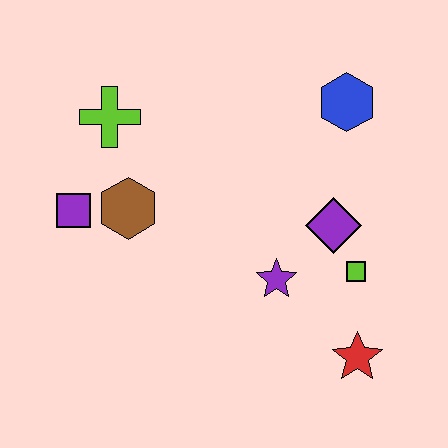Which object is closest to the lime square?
The purple diamond is closest to the lime square.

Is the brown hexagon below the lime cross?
Yes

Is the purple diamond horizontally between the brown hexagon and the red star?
Yes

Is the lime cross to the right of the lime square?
No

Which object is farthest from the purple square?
The red star is farthest from the purple square.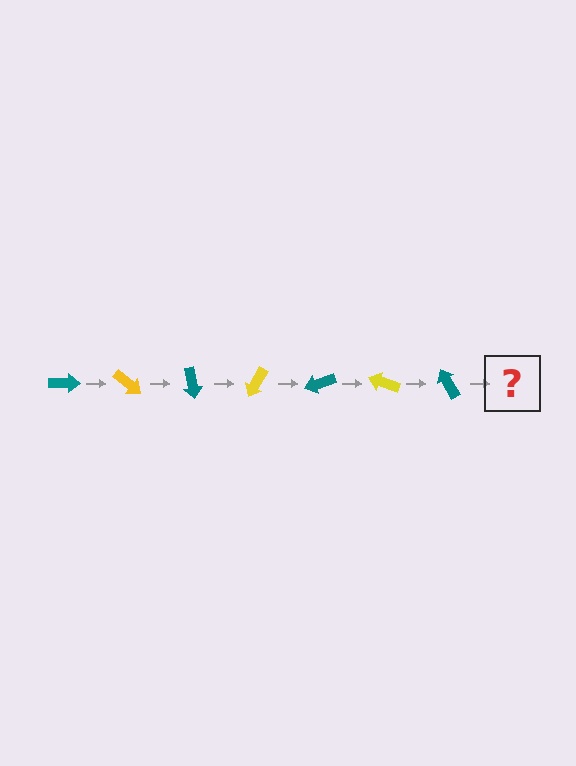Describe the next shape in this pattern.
It should be a yellow arrow, rotated 280 degrees from the start.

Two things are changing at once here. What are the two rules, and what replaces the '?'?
The two rules are that it rotates 40 degrees each step and the color cycles through teal and yellow. The '?' should be a yellow arrow, rotated 280 degrees from the start.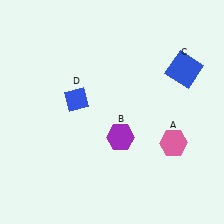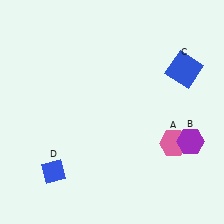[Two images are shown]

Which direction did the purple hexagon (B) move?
The purple hexagon (B) moved right.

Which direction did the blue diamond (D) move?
The blue diamond (D) moved down.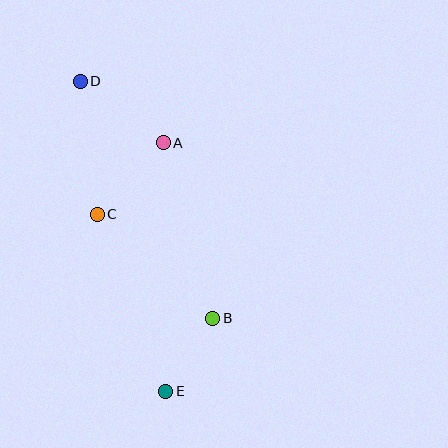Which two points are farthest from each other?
Points D and E are farthest from each other.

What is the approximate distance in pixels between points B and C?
The distance between B and C is approximately 156 pixels.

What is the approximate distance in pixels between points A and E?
The distance between A and E is approximately 248 pixels.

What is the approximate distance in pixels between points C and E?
The distance between C and E is approximately 189 pixels.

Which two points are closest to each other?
Points B and E are closest to each other.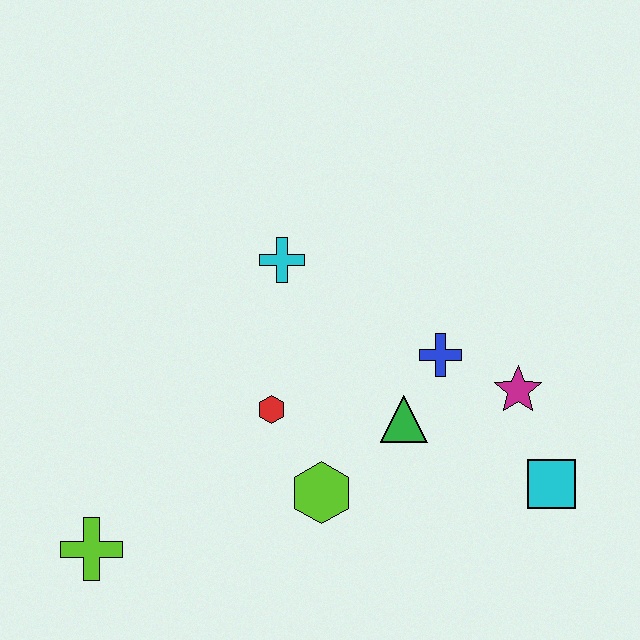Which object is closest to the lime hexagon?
The red hexagon is closest to the lime hexagon.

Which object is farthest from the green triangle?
The lime cross is farthest from the green triangle.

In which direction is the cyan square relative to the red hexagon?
The cyan square is to the right of the red hexagon.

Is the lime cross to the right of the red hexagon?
No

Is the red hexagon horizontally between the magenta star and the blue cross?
No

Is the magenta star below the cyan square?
No